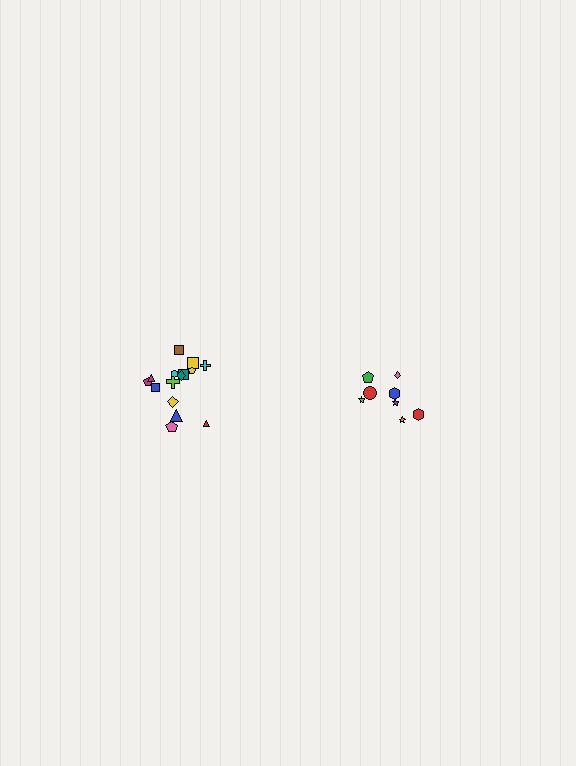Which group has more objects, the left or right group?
The left group.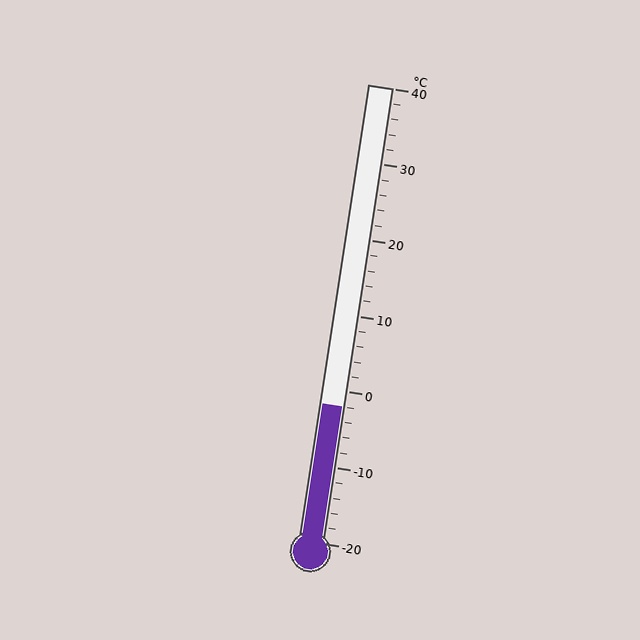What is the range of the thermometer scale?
The thermometer scale ranges from -20°C to 40°C.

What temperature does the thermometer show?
The thermometer shows approximately -2°C.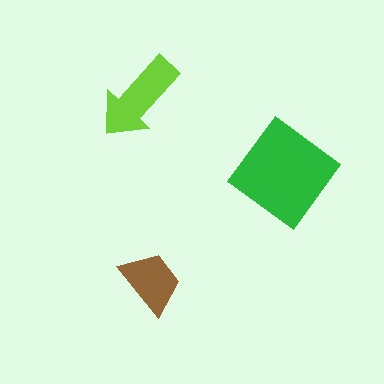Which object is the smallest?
The brown trapezoid.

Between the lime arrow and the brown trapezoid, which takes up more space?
The lime arrow.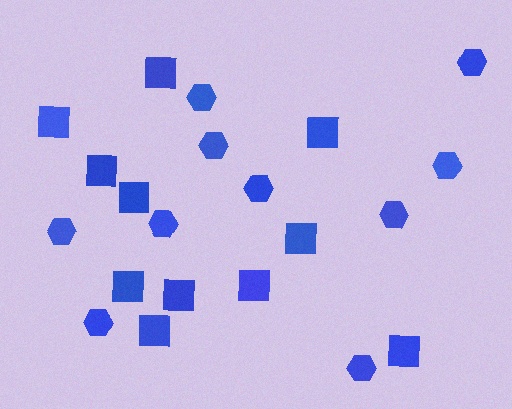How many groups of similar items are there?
There are 2 groups: one group of squares (11) and one group of hexagons (10).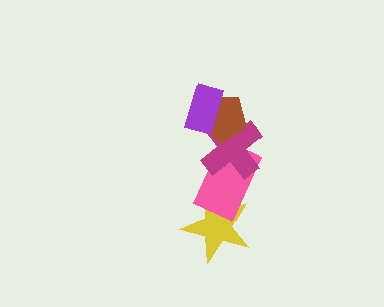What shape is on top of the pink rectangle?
The magenta cross is on top of the pink rectangle.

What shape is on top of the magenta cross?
The brown pentagon is on top of the magenta cross.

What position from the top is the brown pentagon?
The brown pentagon is 2nd from the top.